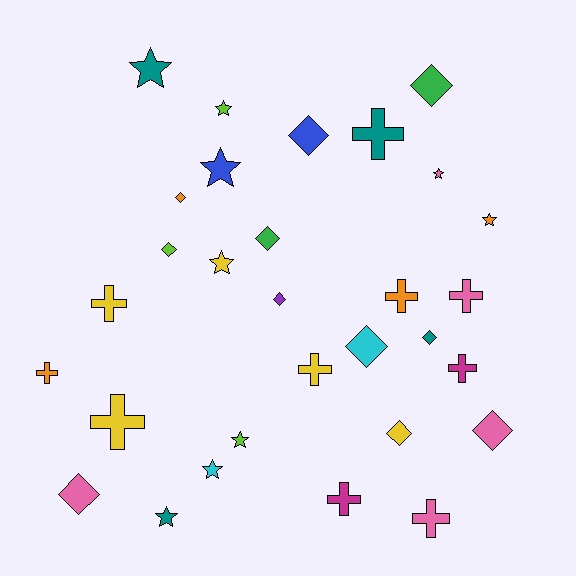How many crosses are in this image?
There are 10 crosses.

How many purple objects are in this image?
There is 1 purple object.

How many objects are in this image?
There are 30 objects.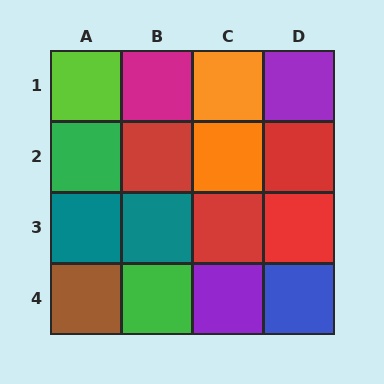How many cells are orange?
2 cells are orange.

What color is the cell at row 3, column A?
Teal.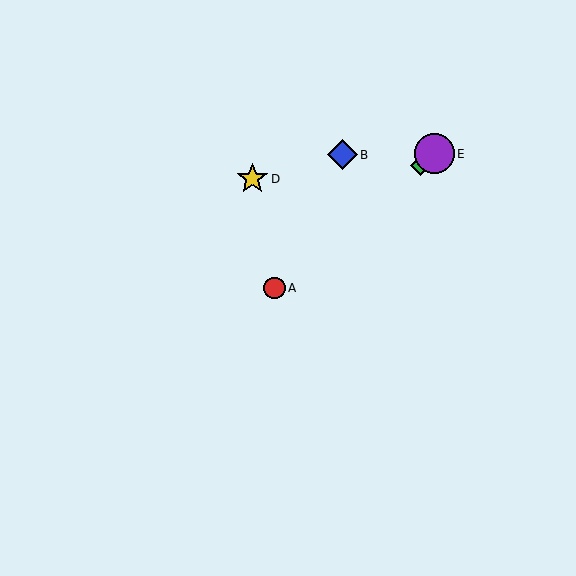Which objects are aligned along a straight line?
Objects A, C, E are aligned along a straight line.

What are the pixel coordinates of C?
Object C is at (421, 165).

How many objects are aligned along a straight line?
3 objects (A, C, E) are aligned along a straight line.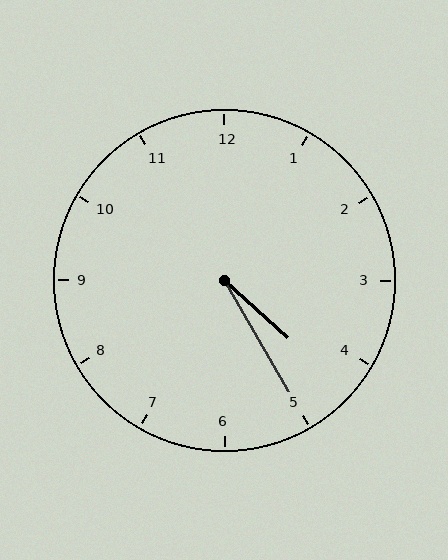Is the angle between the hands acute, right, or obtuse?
It is acute.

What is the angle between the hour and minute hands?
Approximately 18 degrees.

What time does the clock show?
4:25.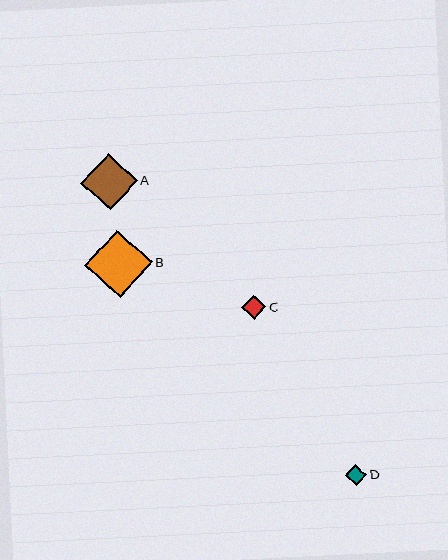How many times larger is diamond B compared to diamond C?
Diamond B is approximately 2.8 times the size of diamond C.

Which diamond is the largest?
Diamond B is the largest with a size of approximately 67 pixels.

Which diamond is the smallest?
Diamond D is the smallest with a size of approximately 21 pixels.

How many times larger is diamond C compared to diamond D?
Diamond C is approximately 1.1 times the size of diamond D.